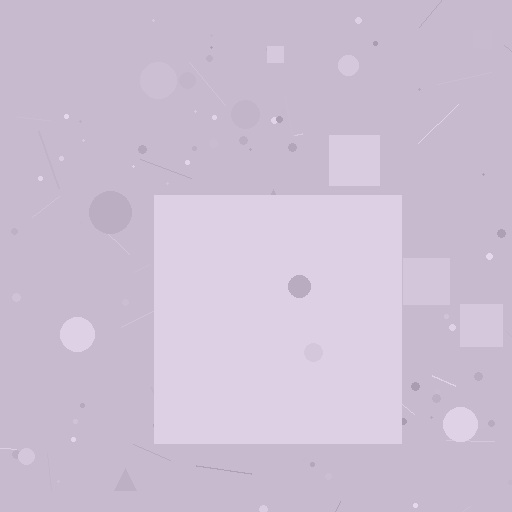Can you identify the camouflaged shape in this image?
The camouflaged shape is a square.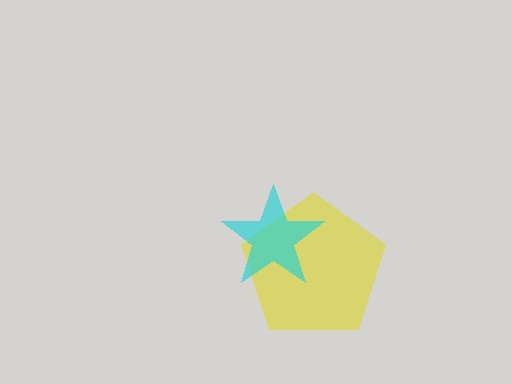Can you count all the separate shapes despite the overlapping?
Yes, there are 2 separate shapes.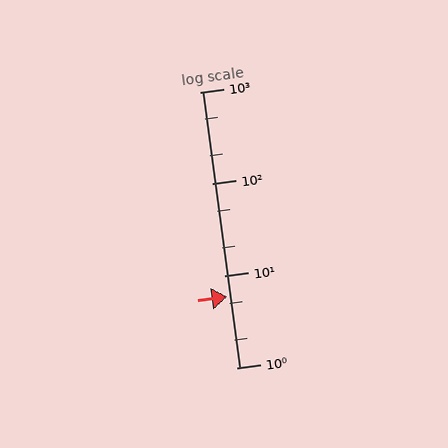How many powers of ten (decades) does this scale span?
The scale spans 3 decades, from 1 to 1000.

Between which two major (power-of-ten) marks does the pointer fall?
The pointer is between 1 and 10.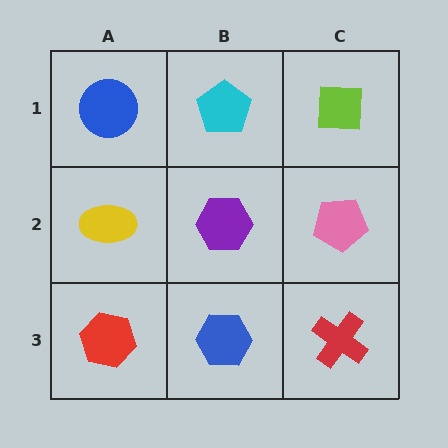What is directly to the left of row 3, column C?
A blue hexagon.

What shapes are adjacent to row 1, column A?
A yellow ellipse (row 2, column A), a cyan pentagon (row 1, column B).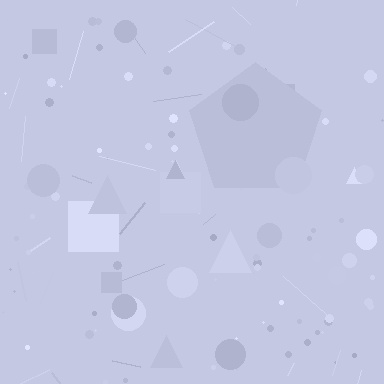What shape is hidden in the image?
A pentagon is hidden in the image.